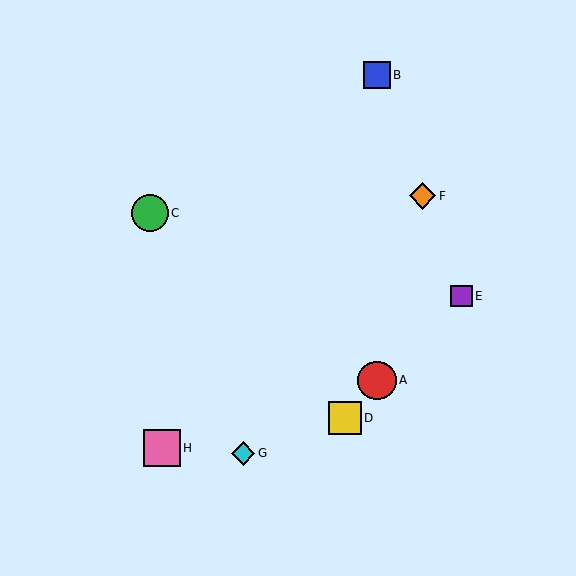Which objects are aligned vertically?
Objects A, B are aligned vertically.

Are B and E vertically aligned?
No, B is at x≈377 and E is at x≈462.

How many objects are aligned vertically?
2 objects (A, B) are aligned vertically.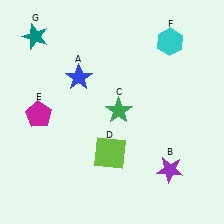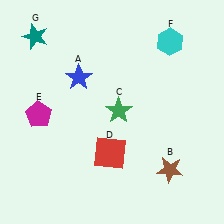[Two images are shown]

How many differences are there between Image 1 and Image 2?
There are 2 differences between the two images.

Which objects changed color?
B changed from purple to brown. D changed from lime to red.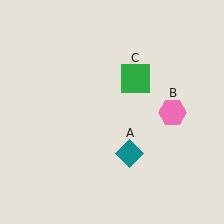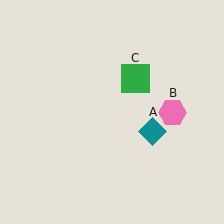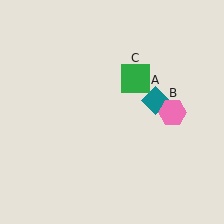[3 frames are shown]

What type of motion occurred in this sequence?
The teal diamond (object A) rotated counterclockwise around the center of the scene.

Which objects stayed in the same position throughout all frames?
Pink hexagon (object B) and green square (object C) remained stationary.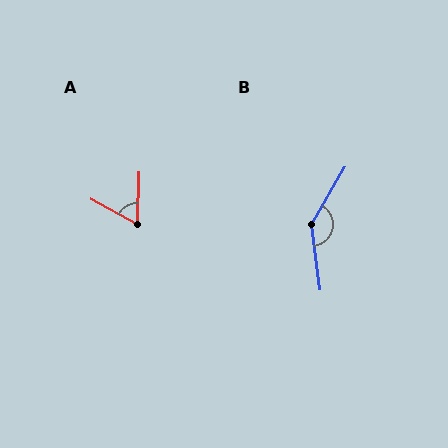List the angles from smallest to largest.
A (63°), B (143°).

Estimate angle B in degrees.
Approximately 143 degrees.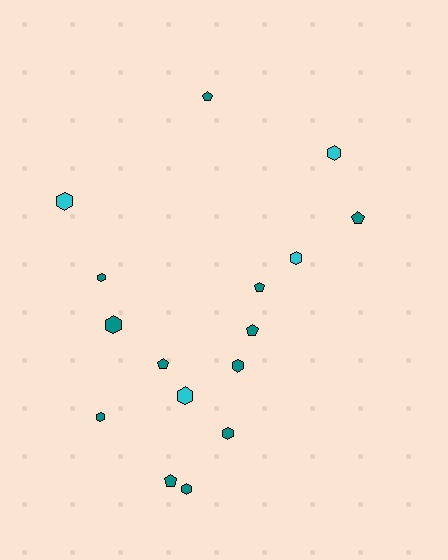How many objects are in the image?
There are 16 objects.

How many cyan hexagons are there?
There are 4 cyan hexagons.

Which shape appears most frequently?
Hexagon, with 10 objects.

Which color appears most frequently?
Teal, with 12 objects.